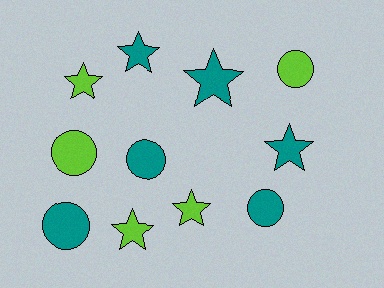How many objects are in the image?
There are 11 objects.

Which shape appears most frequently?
Star, with 6 objects.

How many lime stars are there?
There are 3 lime stars.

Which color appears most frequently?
Teal, with 6 objects.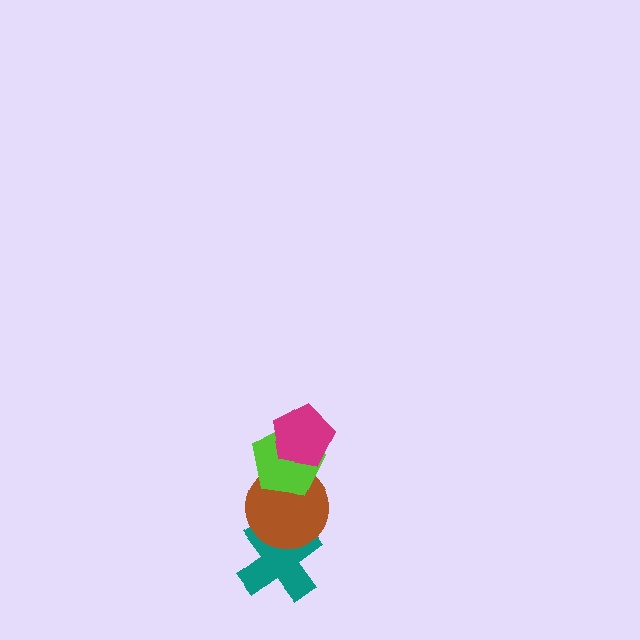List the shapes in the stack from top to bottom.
From top to bottom: the magenta pentagon, the lime pentagon, the brown circle, the teal cross.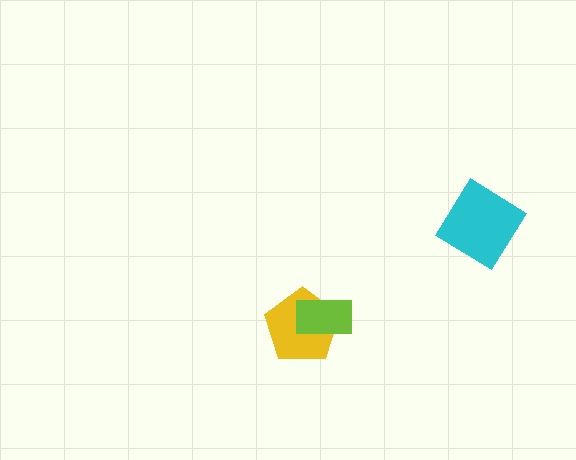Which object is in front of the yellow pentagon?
The lime rectangle is in front of the yellow pentagon.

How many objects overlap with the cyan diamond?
0 objects overlap with the cyan diamond.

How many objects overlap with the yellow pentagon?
1 object overlaps with the yellow pentagon.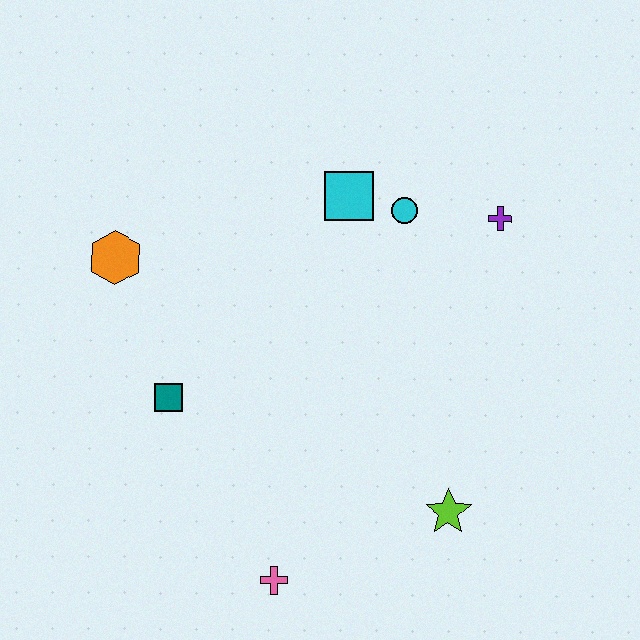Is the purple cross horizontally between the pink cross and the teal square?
No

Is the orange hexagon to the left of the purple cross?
Yes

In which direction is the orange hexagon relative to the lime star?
The orange hexagon is to the left of the lime star.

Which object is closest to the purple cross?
The cyan circle is closest to the purple cross.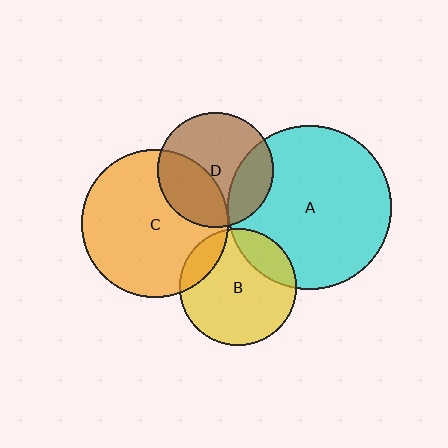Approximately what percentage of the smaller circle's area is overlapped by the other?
Approximately 20%.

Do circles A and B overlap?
Yes.